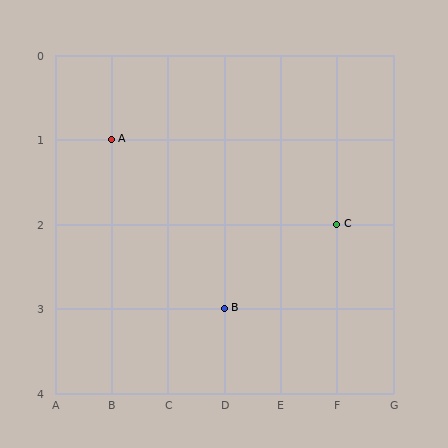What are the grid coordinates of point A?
Point A is at grid coordinates (B, 1).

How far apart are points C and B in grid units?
Points C and B are 2 columns and 1 row apart (about 2.2 grid units diagonally).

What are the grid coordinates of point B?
Point B is at grid coordinates (D, 3).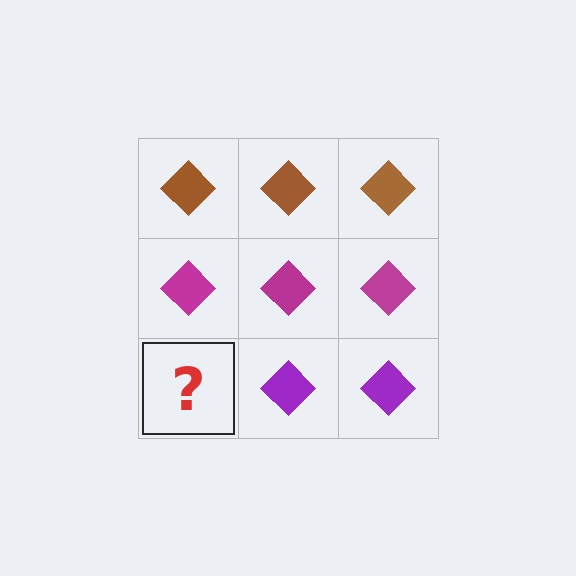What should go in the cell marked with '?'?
The missing cell should contain a purple diamond.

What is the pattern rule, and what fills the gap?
The rule is that each row has a consistent color. The gap should be filled with a purple diamond.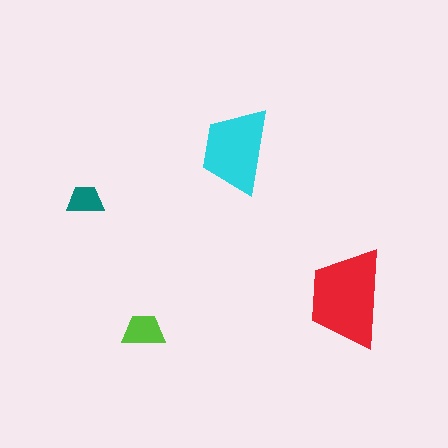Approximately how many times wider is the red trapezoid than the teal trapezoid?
About 2.5 times wider.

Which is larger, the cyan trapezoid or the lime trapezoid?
The cyan one.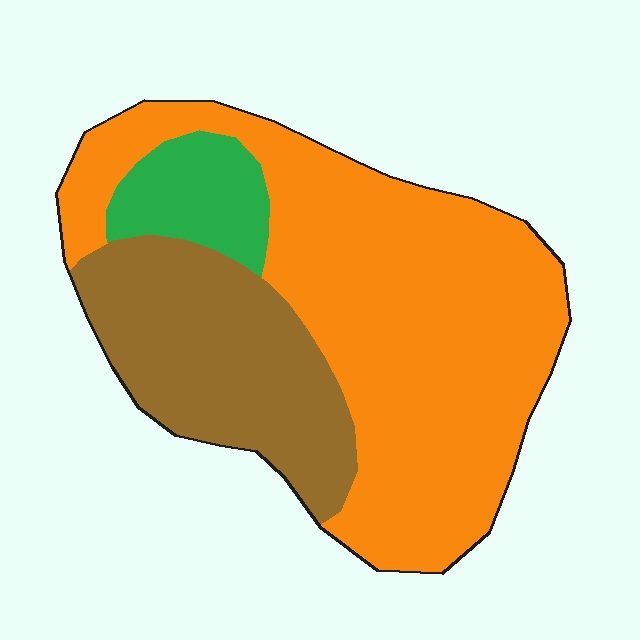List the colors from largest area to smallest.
From largest to smallest: orange, brown, green.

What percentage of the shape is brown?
Brown covers 29% of the shape.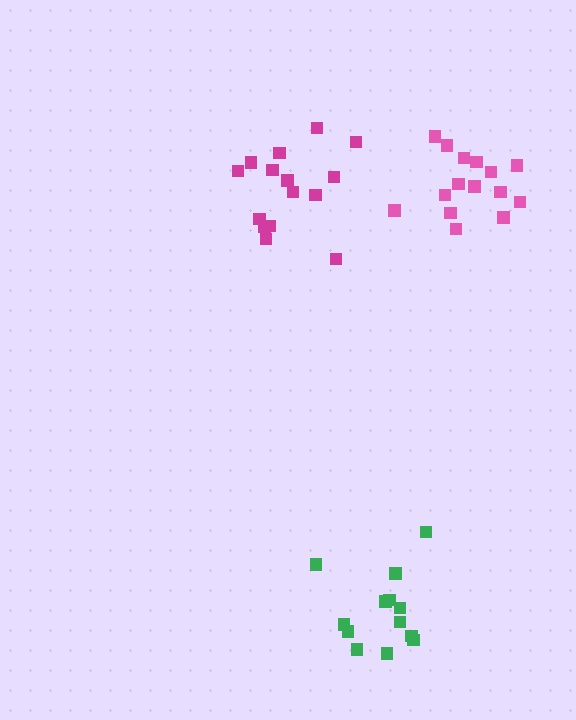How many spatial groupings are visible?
There are 3 spatial groupings.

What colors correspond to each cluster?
The clusters are colored: green, magenta, pink.